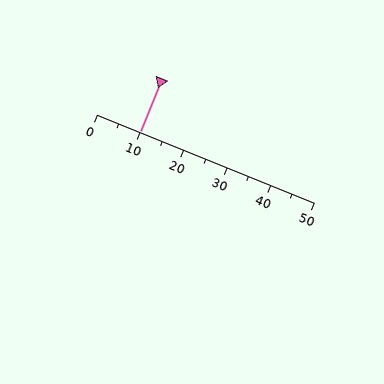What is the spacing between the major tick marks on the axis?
The major ticks are spaced 10 apart.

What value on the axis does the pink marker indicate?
The marker indicates approximately 10.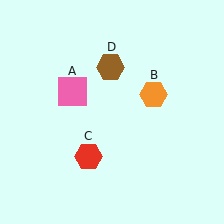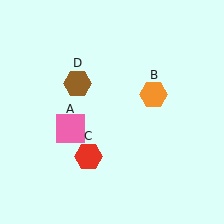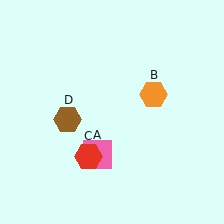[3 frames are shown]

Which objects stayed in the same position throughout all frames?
Orange hexagon (object B) and red hexagon (object C) remained stationary.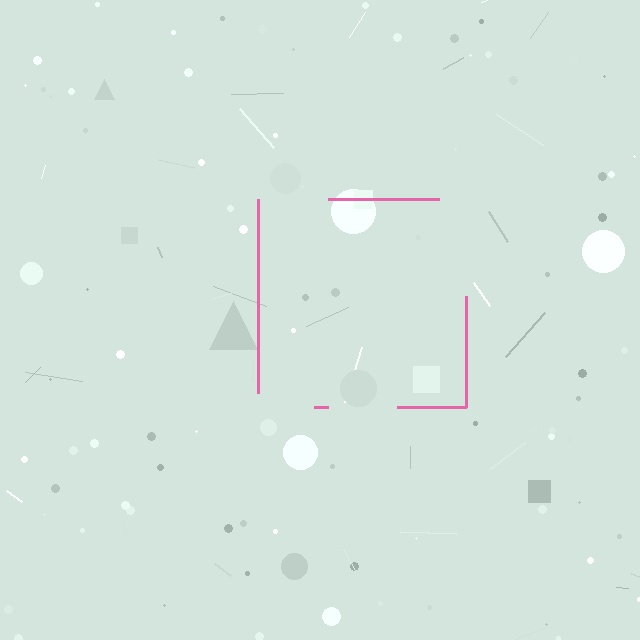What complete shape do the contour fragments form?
The contour fragments form a square.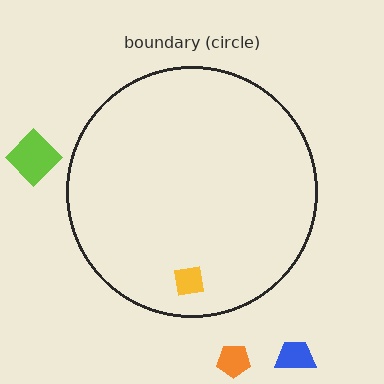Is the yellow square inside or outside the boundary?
Inside.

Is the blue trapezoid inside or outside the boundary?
Outside.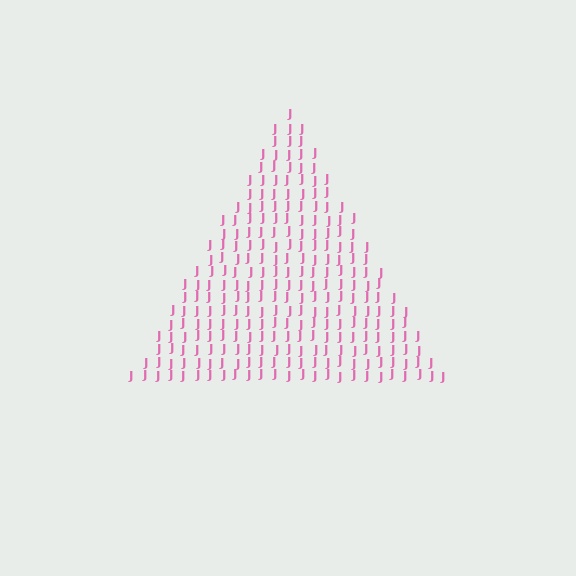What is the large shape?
The large shape is a triangle.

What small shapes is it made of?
It is made of small letter J's.